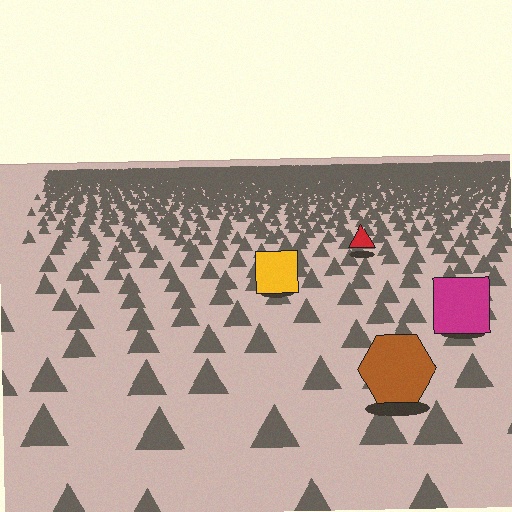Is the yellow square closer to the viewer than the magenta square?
No. The magenta square is closer — you can tell from the texture gradient: the ground texture is coarser near it.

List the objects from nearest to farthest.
From nearest to farthest: the brown hexagon, the magenta square, the yellow square, the red triangle.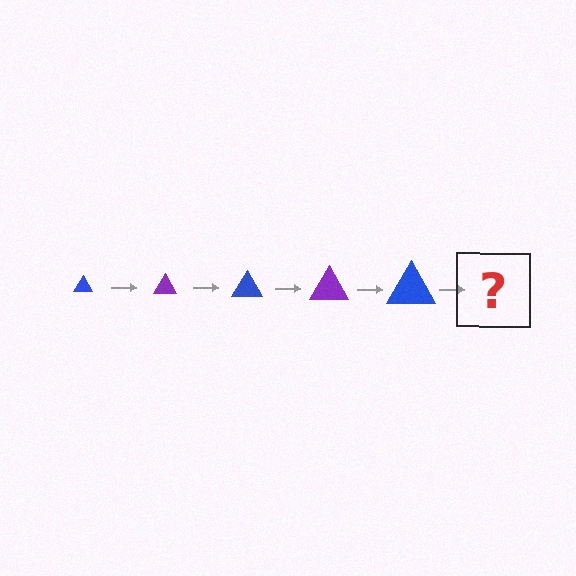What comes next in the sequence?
The next element should be a purple triangle, larger than the previous one.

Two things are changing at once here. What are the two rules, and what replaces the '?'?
The two rules are that the triangle grows larger each step and the color cycles through blue and purple. The '?' should be a purple triangle, larger than the previous one.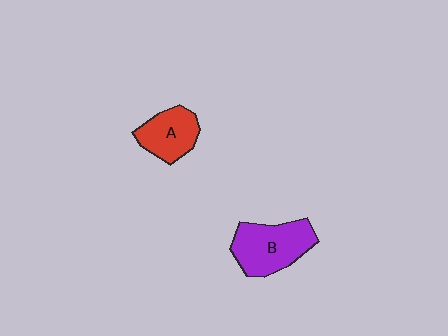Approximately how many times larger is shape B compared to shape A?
Approximately 1.4 times.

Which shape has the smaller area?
Shape A (red).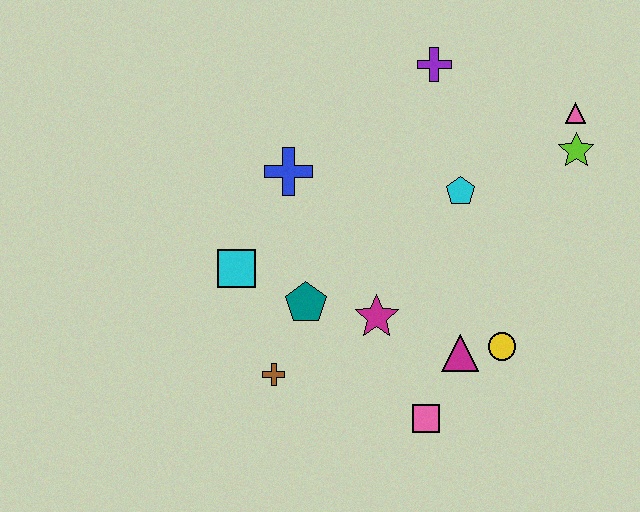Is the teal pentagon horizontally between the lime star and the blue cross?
Yes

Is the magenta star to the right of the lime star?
No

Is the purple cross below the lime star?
No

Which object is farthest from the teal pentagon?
The pink triangle is farthest from the teal pentagon.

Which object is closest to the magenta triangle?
The yellow circle is closest to the magenta triangle.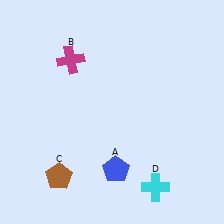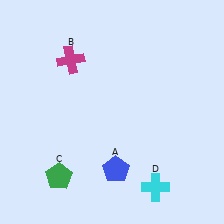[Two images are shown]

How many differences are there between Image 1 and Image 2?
There is 1 difference between the two images.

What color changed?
The pentagon (C) changed from brown in Image 1 to green in Image 2.